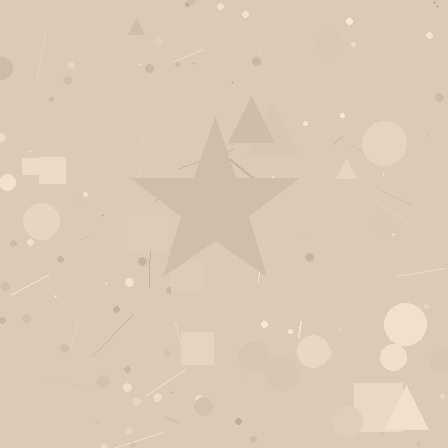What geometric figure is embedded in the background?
A star is embedded in the background.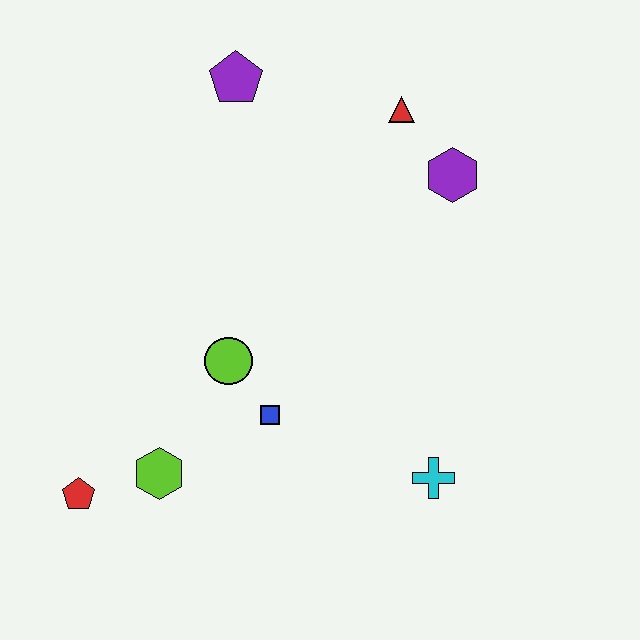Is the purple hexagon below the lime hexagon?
No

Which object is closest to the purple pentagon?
The red triangle is closest to the purple pentagon.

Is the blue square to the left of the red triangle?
Yes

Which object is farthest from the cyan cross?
The purple pentagon is farthest from the cyan cross.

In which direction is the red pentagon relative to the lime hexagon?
The red pentagon is to the left of the lime hexagon.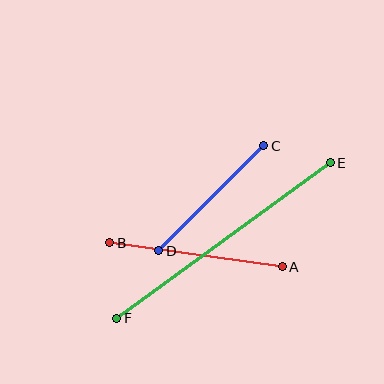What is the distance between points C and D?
The distance is approximately 149 pixels.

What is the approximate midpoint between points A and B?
The midpoint is at approximately (196, 255) pixels.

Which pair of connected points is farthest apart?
Points E and F are farthest apart.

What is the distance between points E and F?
The distance is approximately 264 pixels.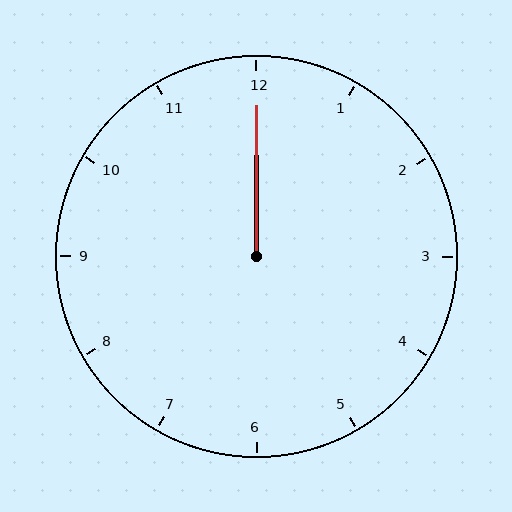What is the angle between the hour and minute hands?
Approximately 0 degrees.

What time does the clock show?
12:00.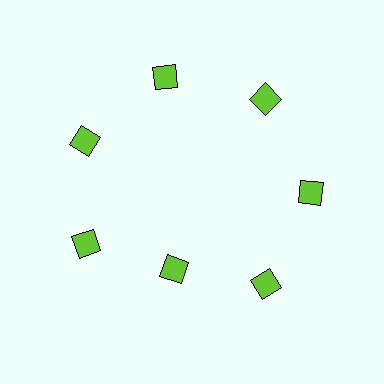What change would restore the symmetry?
The symmetry would be restored by moving it outward, back onto the ring so that all 7 diamonds sit at equal angles and equal distance from the center.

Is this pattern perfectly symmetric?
No. The 7 lime diamonds are arranged in a ring, but one element near the 6 o'clock position is pulled inward toward the center, breaking the 7-fold rotational symmetry.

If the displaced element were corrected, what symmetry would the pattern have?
It would have 7-fold rotational symmetry — the pattern would map onto itself every 51 degrees.